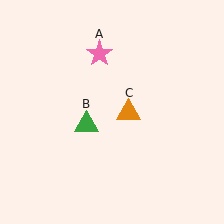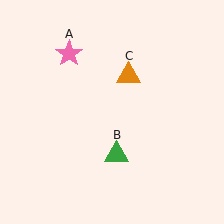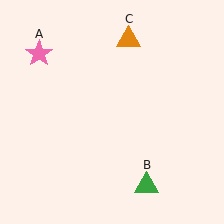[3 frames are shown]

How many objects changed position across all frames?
3 objects changed position: pink star (object A), green triangle (object B), orange triangle (object C).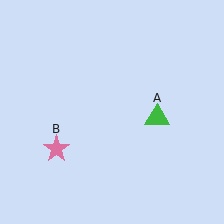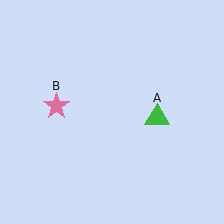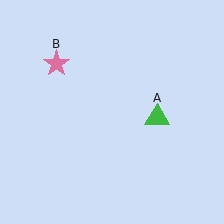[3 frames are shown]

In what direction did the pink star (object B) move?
The pink star (object B) moved up.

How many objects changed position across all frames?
1 object changed position: pink star (object B).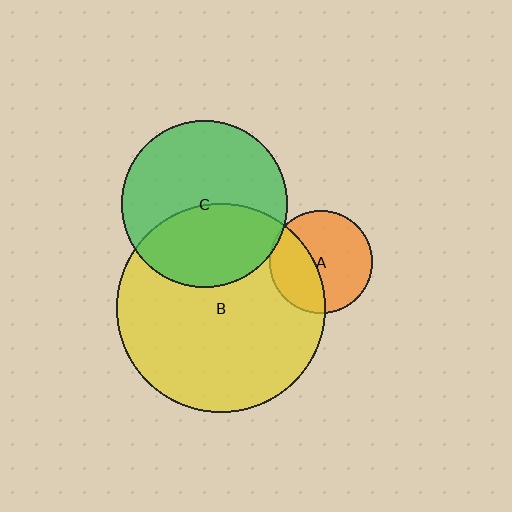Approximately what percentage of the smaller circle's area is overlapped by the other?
Approximately 40%.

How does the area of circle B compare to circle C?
Approximately 1.6 times.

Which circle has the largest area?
Circle B (yellow).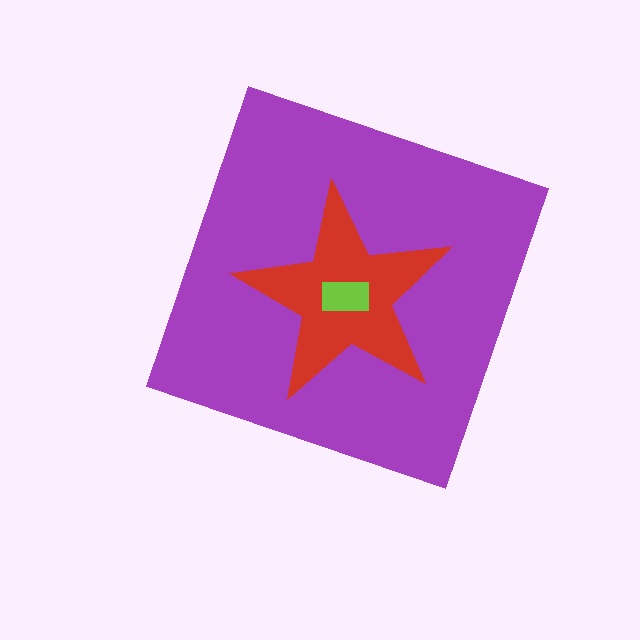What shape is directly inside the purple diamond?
The red star.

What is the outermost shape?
The purple diamond.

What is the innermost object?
The lime rectangle.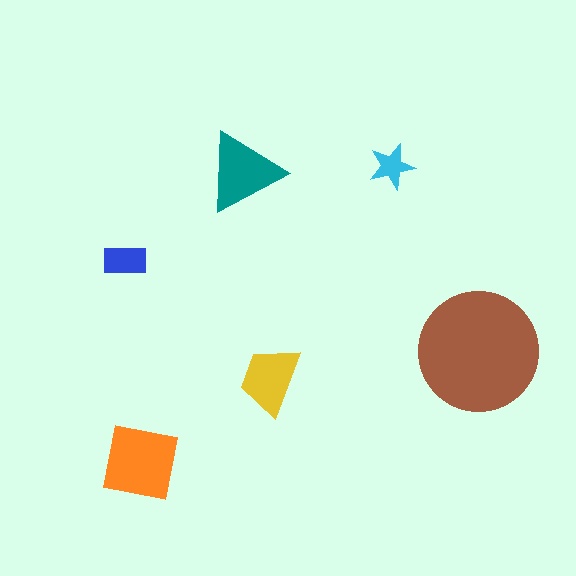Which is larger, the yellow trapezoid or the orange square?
The orange square.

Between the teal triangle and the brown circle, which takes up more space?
The brown circle.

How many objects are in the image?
There are 6 objects in the image.